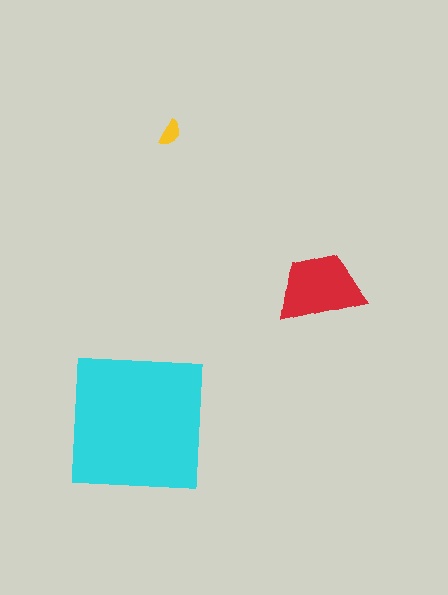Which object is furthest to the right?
The red trapezoid is rightmost.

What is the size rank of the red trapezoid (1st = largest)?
2nd.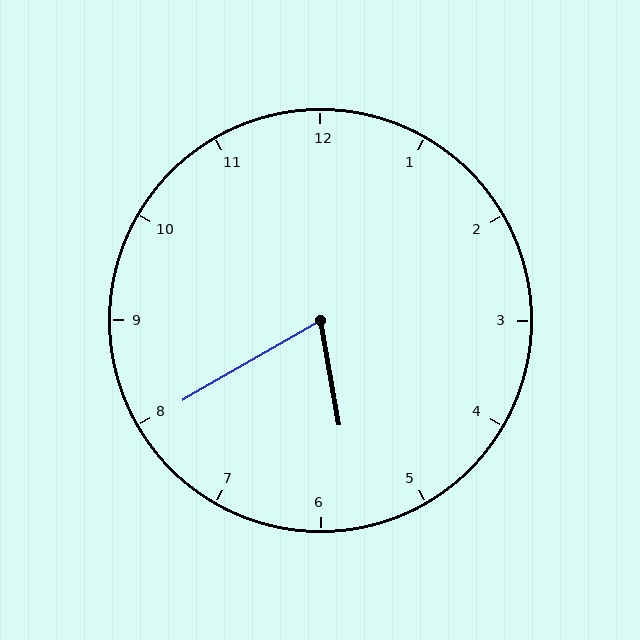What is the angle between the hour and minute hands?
Approximately 70 degrees.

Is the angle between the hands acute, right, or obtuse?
It is acute.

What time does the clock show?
5:40.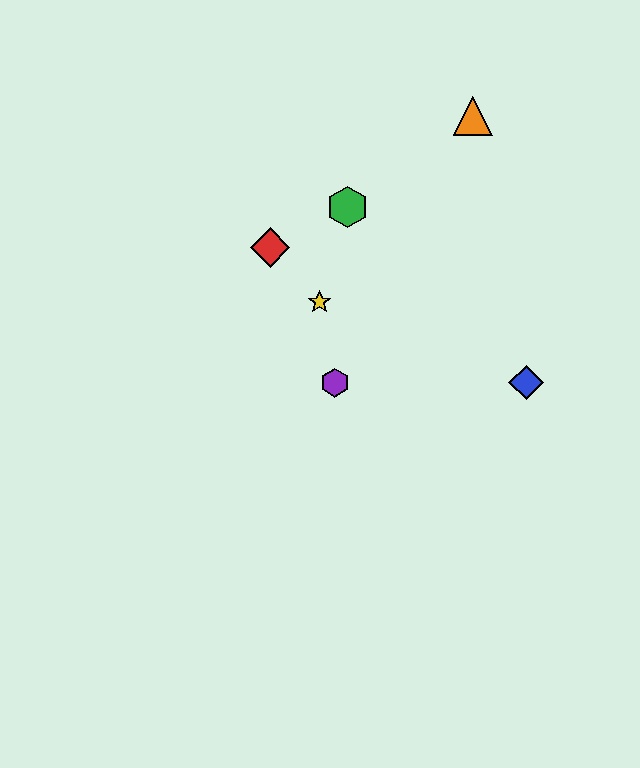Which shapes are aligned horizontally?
The blue diamond, the purple hexagon are aligned horizontally.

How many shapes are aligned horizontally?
2 shapes (the blue diamond, the purple hexagon) are aligned horizontally.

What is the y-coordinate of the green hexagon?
The green hexagon is at y≈207.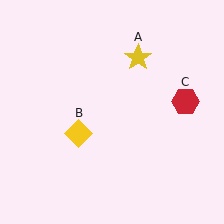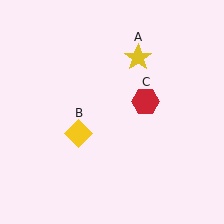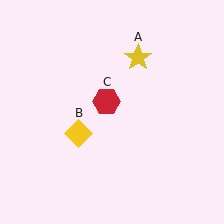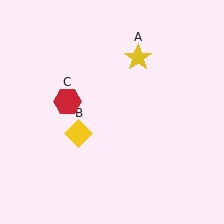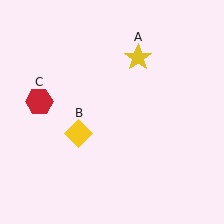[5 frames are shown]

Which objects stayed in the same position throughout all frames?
Yellow star (object A) and yellow diamond (object B) remained stationary.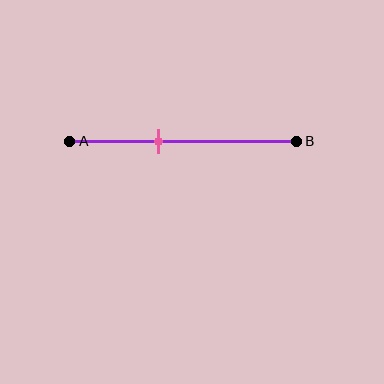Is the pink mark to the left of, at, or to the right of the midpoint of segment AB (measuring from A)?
The pink mark is to the left of the midpoint of segment AB.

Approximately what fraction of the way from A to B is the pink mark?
The pink mark is approximately 40% of the way from A to B.